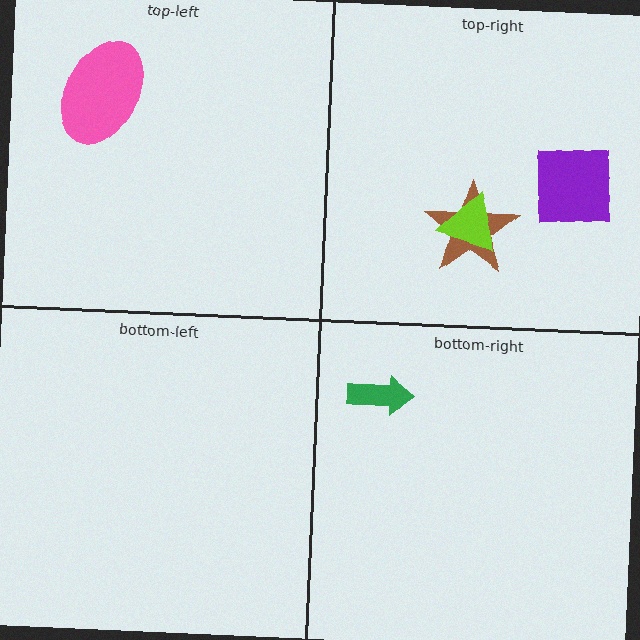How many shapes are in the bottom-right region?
1.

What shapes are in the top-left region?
The pink ellipse.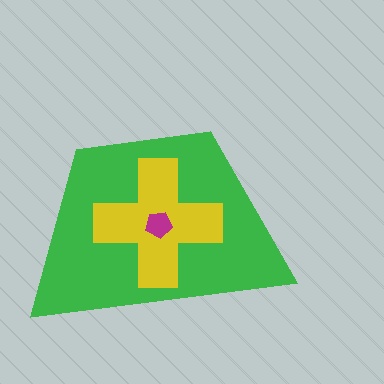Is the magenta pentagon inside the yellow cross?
Yes.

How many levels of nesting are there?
3.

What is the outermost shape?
The green trapezoid.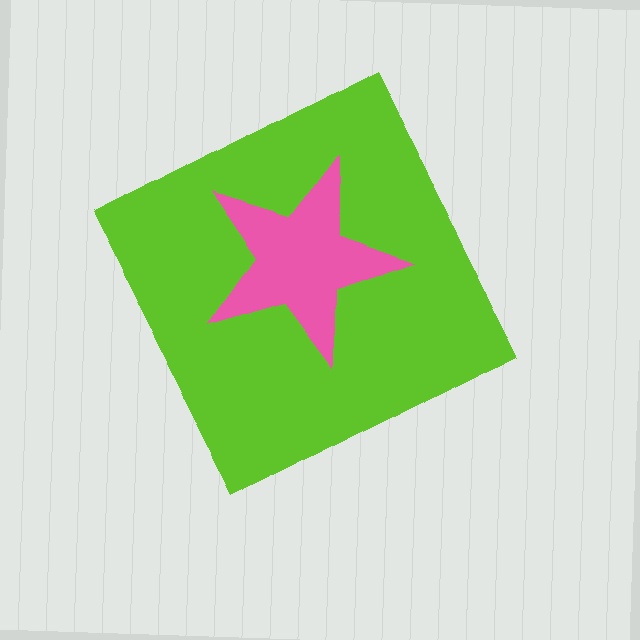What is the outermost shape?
The lime diamond.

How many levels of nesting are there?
2.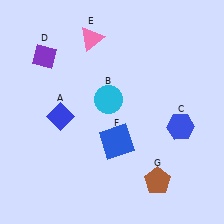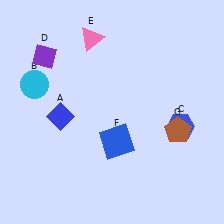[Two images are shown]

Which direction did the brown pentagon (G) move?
The brown pentagon (G) moved up.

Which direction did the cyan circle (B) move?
The cyan circle (B) moved left.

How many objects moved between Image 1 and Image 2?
2 objects moved between the two images.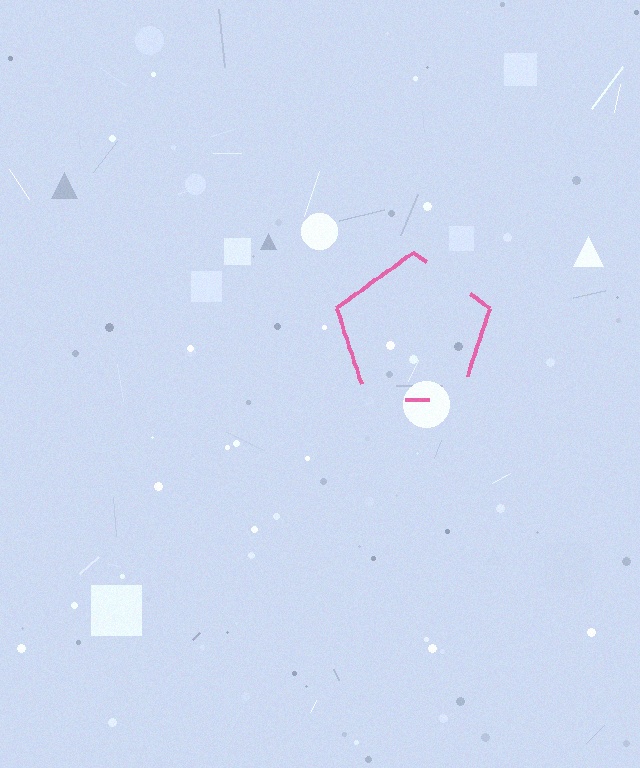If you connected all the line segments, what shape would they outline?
They would outline a pentagon.